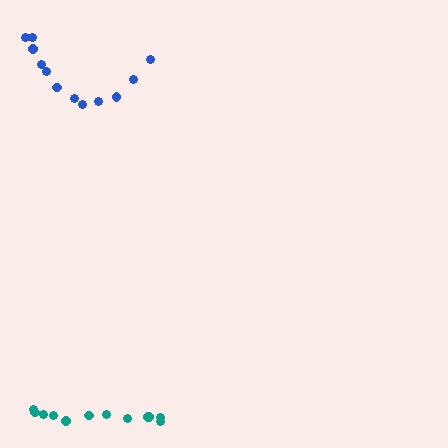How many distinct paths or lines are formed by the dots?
There are 2 distinct paths.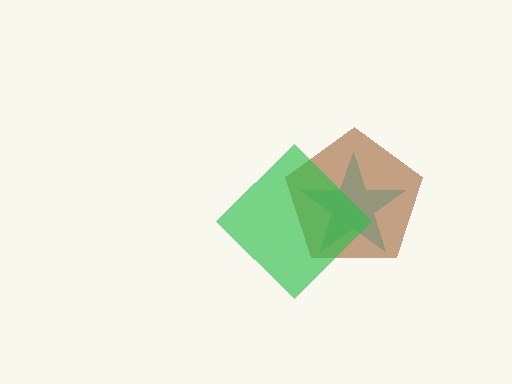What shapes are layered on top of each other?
The layered shapes are: a cyan star, a brown pentagon, a green diamond.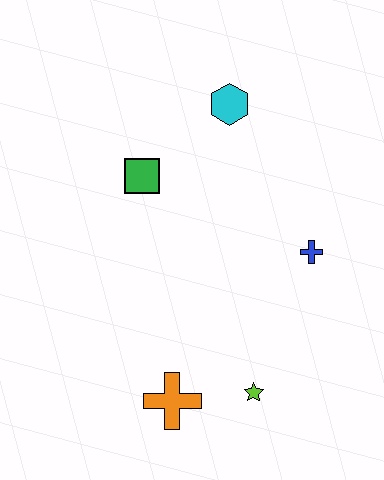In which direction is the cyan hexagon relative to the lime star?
The cyan hexagon is above the lime star.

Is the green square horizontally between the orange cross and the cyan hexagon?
No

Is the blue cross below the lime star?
No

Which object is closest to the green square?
The cyan hexagon is closest to the green square.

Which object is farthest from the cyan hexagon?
The orange cross is farthest from the cyan hexagon.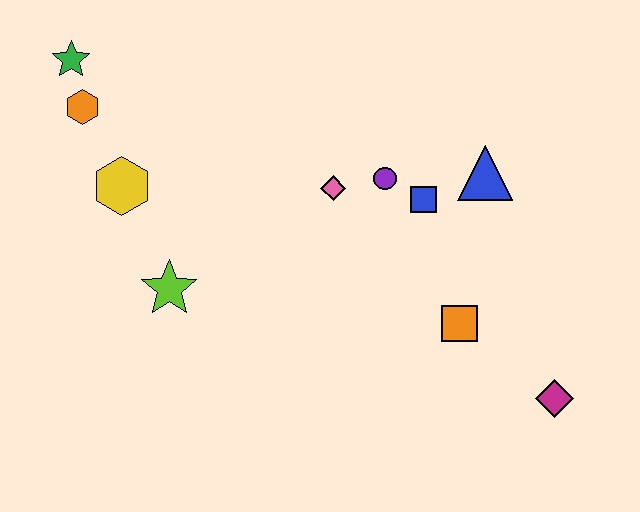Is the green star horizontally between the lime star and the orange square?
No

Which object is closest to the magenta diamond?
The orange square is closest to the magenta diamond.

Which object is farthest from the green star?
The magenta diamond is farthest from the green star.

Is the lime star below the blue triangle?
Yes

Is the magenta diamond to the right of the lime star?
Yes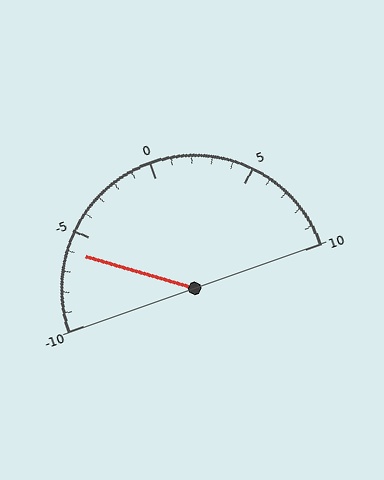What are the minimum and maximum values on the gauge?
The gauge ranges from -10 to 10.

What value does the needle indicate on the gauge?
The needle indicates approximately -6.